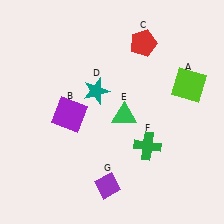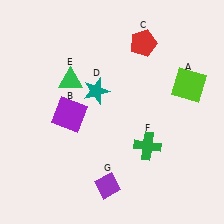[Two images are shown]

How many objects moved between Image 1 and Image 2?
1 object moved between the two images.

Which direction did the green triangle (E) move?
The green triangle (E) moved left.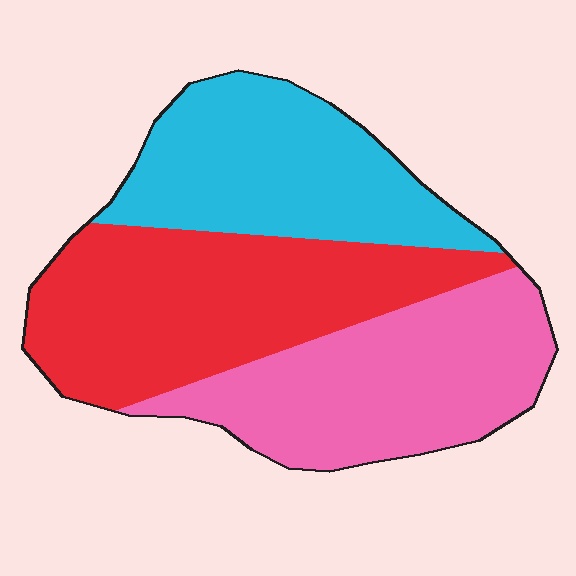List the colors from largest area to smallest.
From largest to smallest: red, pink, cyan.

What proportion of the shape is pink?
Pink covers roughly 35% of the shape.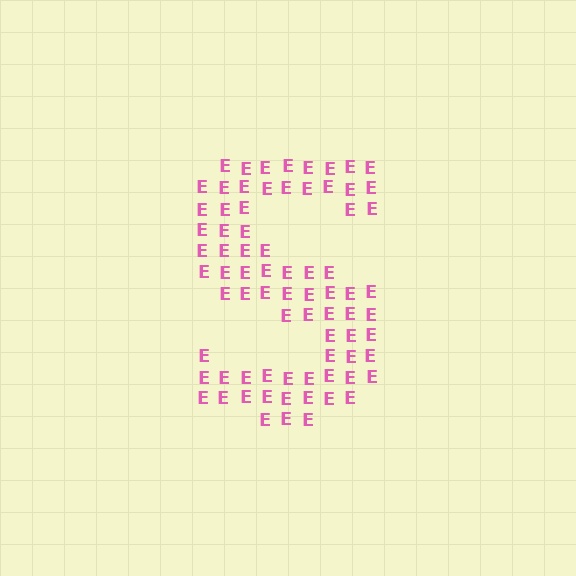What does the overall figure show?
The overall figure shows the letter S.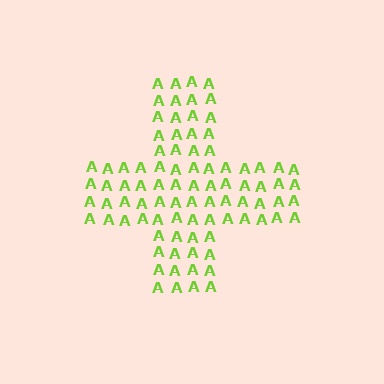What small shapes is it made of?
It is made of small letter A's.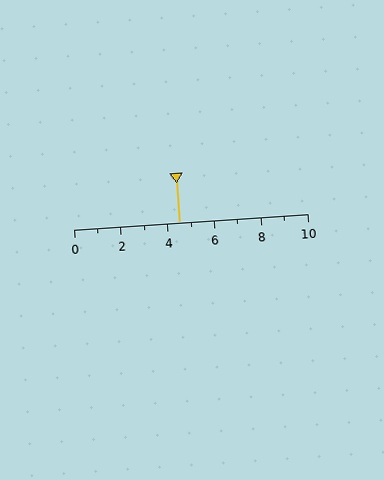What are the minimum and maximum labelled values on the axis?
The axis runs from 0 to 10.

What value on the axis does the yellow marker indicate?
The marker indicates approximately 4.5.